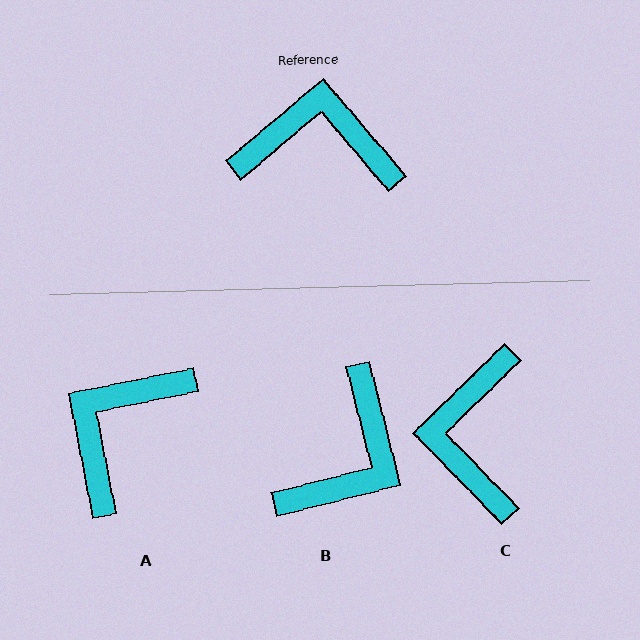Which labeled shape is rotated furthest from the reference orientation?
B, about 116 degrees away.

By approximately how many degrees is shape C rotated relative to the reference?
Approximately 94 degrees counter-clockwise.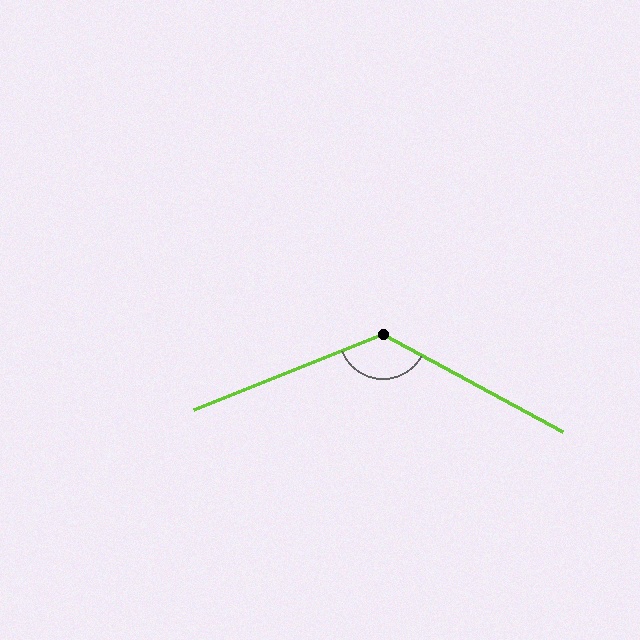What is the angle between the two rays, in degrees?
Approximately 130 degrees.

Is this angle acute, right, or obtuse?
It is obtuse.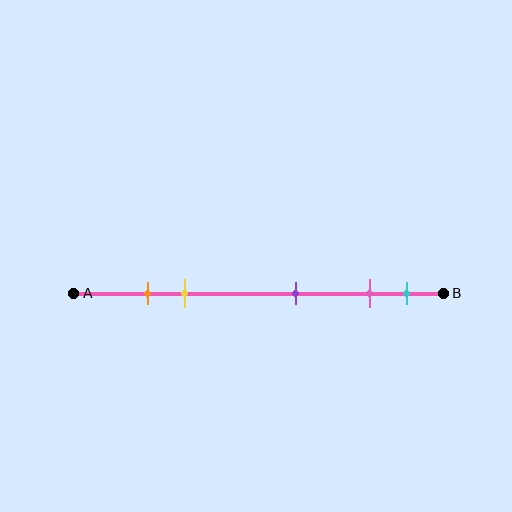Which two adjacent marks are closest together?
The orange and yellow marks are the closest adjacent pair.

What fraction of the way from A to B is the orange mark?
The orange mark is approximately 20% (0.2) of the way from A to B.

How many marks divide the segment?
There are 5 marks dividing the segment.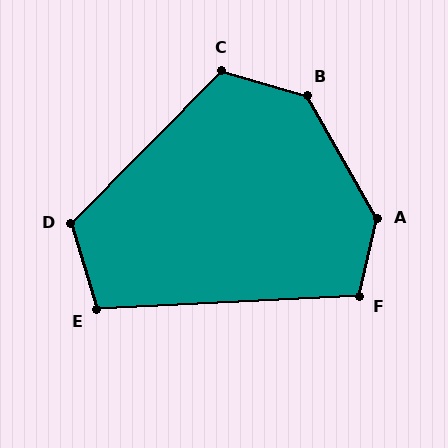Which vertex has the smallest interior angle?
E, at approximately 104 degrees.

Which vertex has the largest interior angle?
A, at approximately 137 degrees.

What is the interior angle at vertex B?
Approximately 136 degrees (obtuse).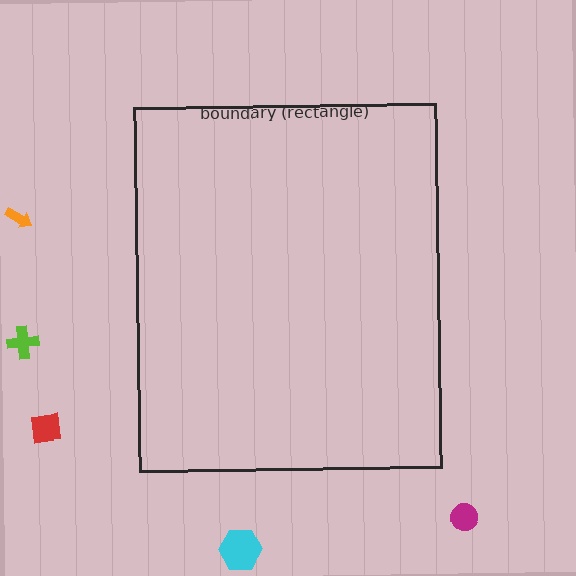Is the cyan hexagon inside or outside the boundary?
Outside.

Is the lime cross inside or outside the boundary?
Outside.